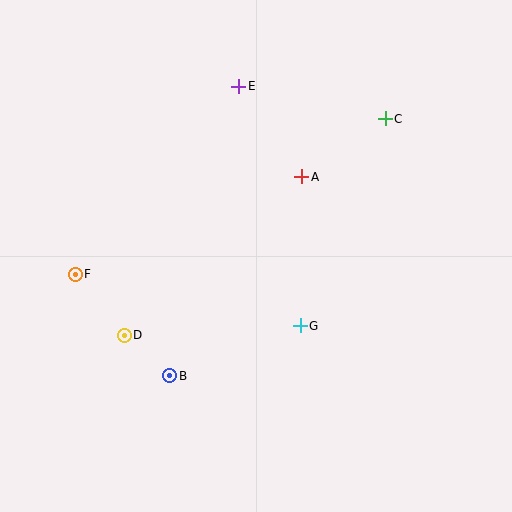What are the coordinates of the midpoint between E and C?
The midpoint between E and C is at (312, 103).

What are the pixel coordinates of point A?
Point A is at (302, 177).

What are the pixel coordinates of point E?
Point E is at (239, 86).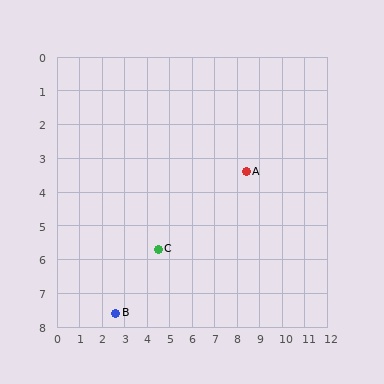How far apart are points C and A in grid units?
Points C and A are about 4.5 grid units apart.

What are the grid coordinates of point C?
Point C is at approximately (4.5, 5.7).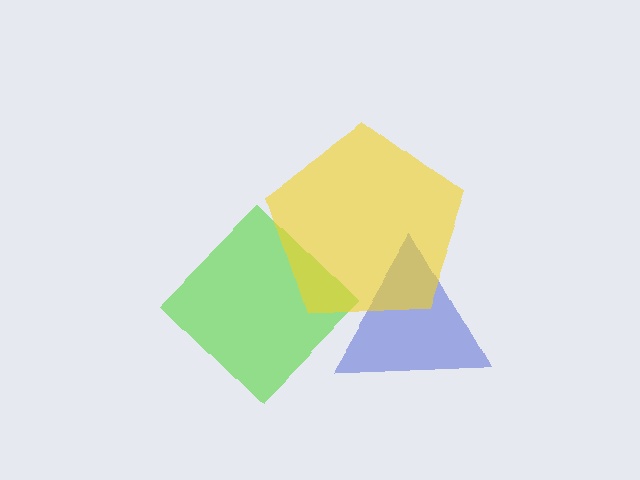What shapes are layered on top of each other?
The layered shapes are: a blue triangle, a lime diamond, a yellow pentagon.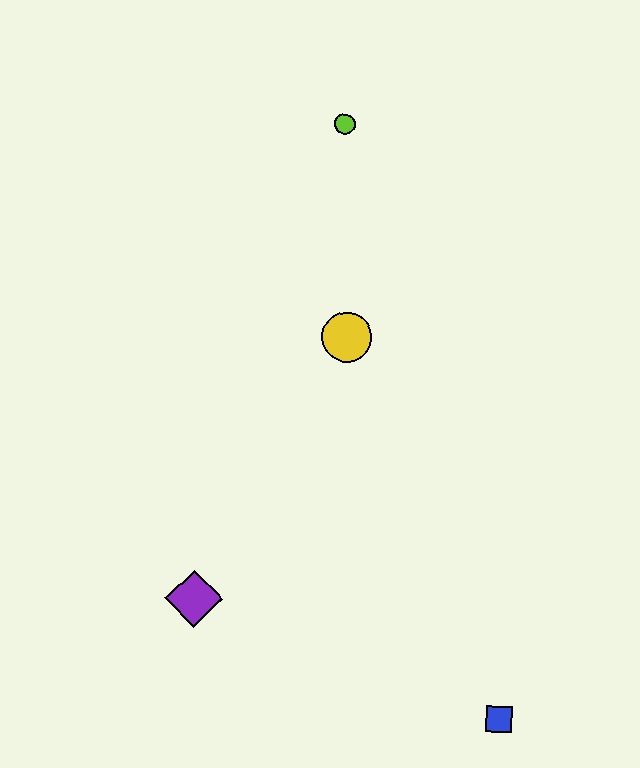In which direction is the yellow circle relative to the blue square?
The yellow circle is above the blue square.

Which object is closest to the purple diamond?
The yellow circle is closest to the purple diamond.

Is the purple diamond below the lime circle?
Yes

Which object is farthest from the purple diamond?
The lime circle is farthest from the purple diamond.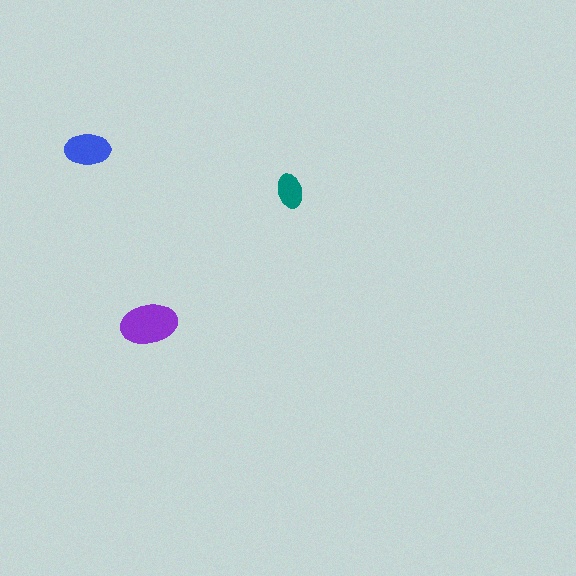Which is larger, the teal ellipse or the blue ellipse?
The blue one.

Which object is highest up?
The blue ellipse is topmost.